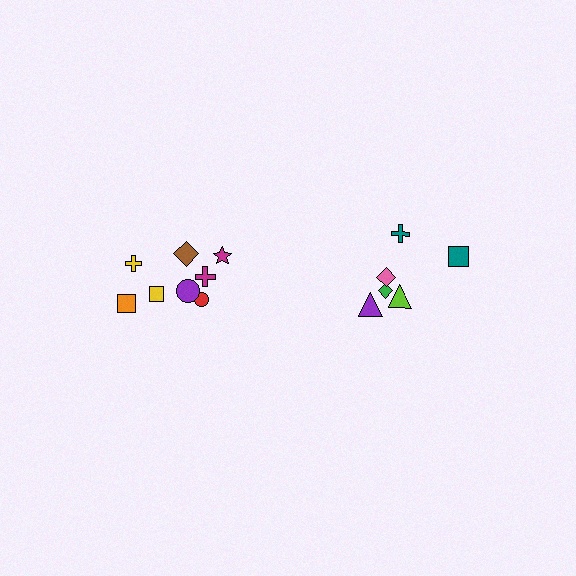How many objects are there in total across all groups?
There are 14 objects.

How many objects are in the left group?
There are 8 objects.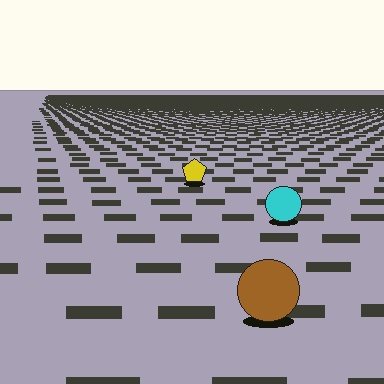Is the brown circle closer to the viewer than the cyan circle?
Yes. The brown circle is closer — you can tell from the texture gradient: the ground texture is coarser near it.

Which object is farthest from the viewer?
The yellow pentagon is farthest from the viewer. It appears smaller and the ground texture around it is denser.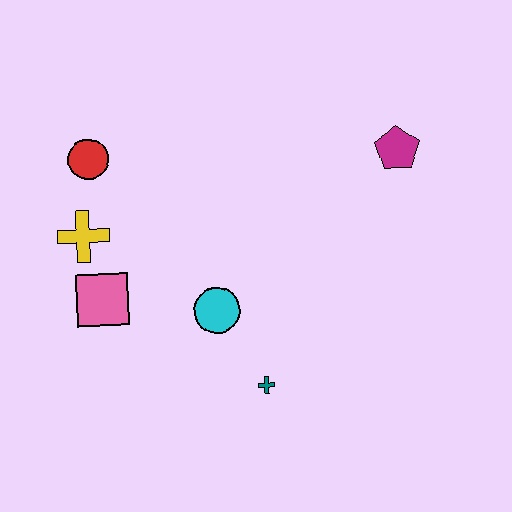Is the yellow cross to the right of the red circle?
No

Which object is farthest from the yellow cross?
The magenta pentagon is farthest from the yellow cross.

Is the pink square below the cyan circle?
No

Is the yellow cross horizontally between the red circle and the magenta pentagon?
No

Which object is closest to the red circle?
The yellow cross is closest to the red circle.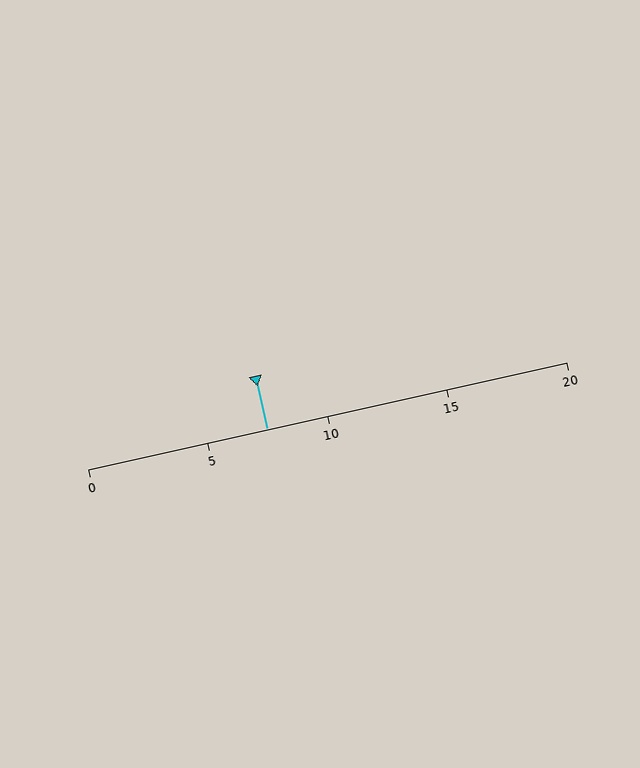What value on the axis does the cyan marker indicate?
The marker indicates approximately 7.5.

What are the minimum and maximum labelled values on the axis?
The axis runs from 0 to 20.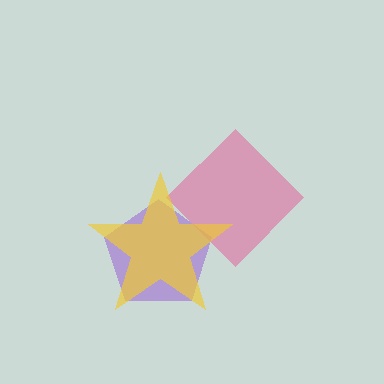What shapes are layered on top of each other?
The layered shapes are: a pink diamond, a purple pentagon, a yellow star.